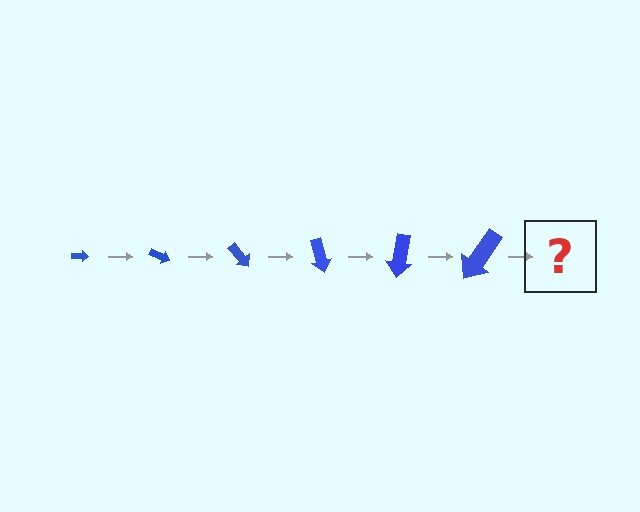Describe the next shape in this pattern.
It should be an arrow, larger than the previous one and rotated 150 degrees from the start.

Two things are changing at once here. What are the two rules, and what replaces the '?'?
The two rules are that the arrow grows larger each step and it rotates 25 degrees each step. The '?' should be an arrow, larger than the previous one and rotated 150 degrees from the start.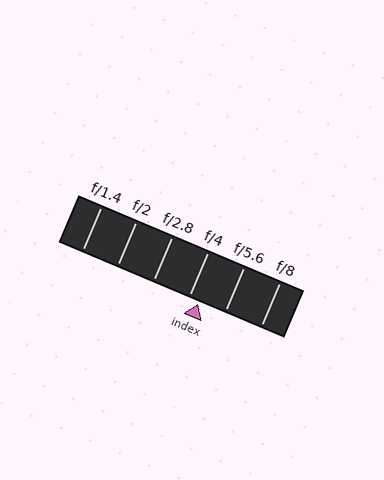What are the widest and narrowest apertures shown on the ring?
The widest aperture shown is f/1.4 and the narrowest is f/8.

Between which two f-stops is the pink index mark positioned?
The index mark is between f/4 and f/5.6.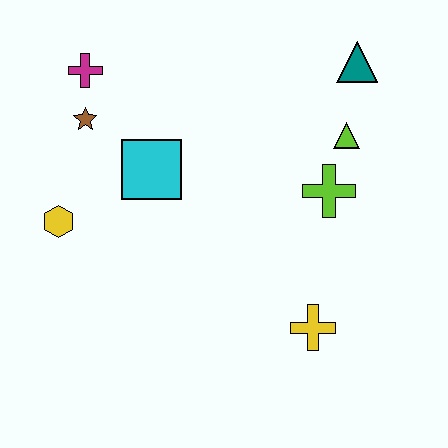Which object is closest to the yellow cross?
The lime cross is closest to the yellow cross.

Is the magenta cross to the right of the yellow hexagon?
Yes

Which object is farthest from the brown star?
The yellow cross is farthest from the brown star.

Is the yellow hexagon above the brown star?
No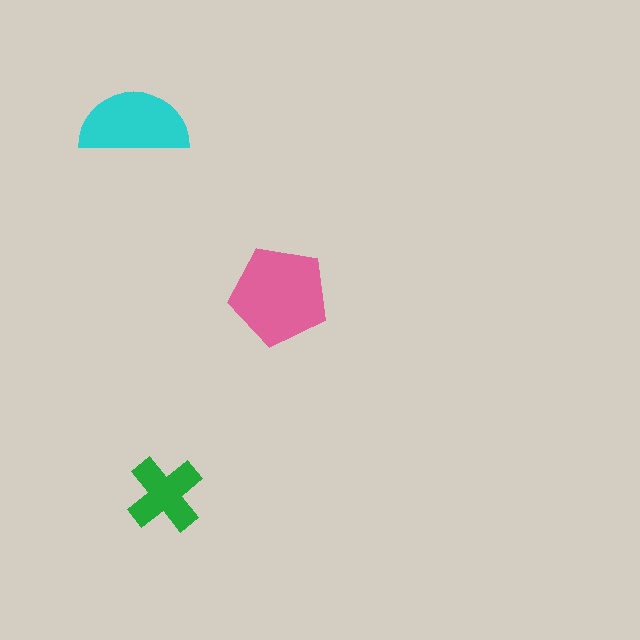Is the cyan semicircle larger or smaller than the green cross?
Larger.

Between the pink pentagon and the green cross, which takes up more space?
The pink pentagon.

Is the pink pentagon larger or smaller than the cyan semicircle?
Larger.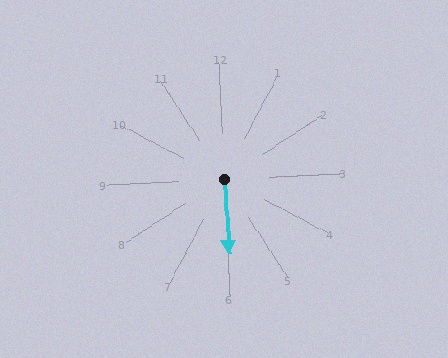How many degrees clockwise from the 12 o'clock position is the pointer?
Approximately 179 degrees.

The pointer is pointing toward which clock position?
Roughly 6 o'clock.